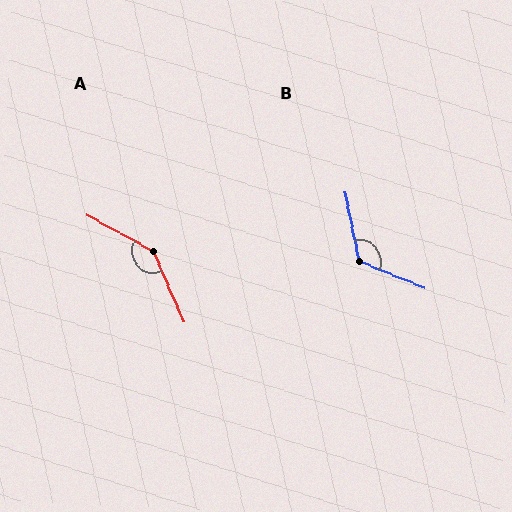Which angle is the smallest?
B, at approximately 124 degrees.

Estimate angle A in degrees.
Approximately 142 degrees.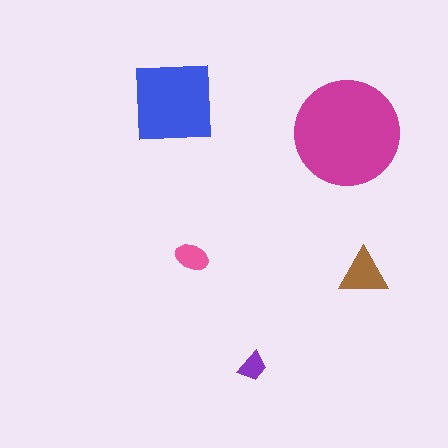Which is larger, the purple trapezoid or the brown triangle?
The brown triangle.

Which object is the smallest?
The purple trapezoid.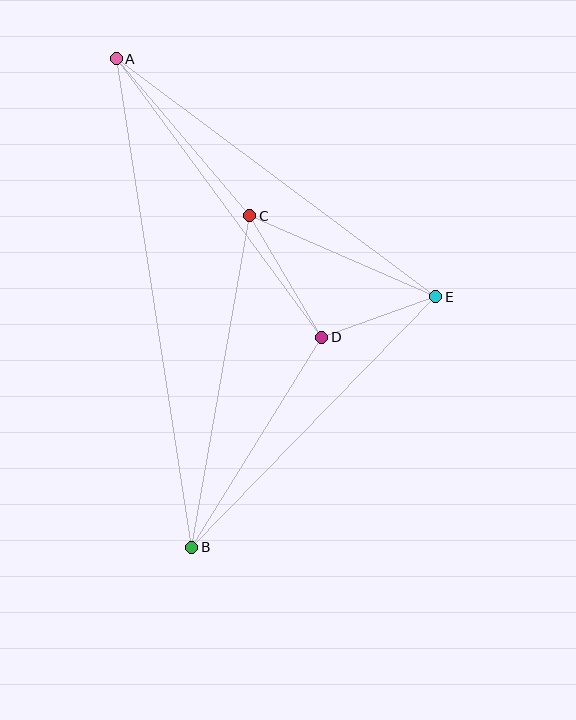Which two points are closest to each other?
Points D and E are closest to each other.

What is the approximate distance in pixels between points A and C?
The distance between A and C is approximately 206 pixels.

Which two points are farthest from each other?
Points A and B are farthest from each other.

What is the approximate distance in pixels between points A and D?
The distance between A and D is approximately 346 pixels.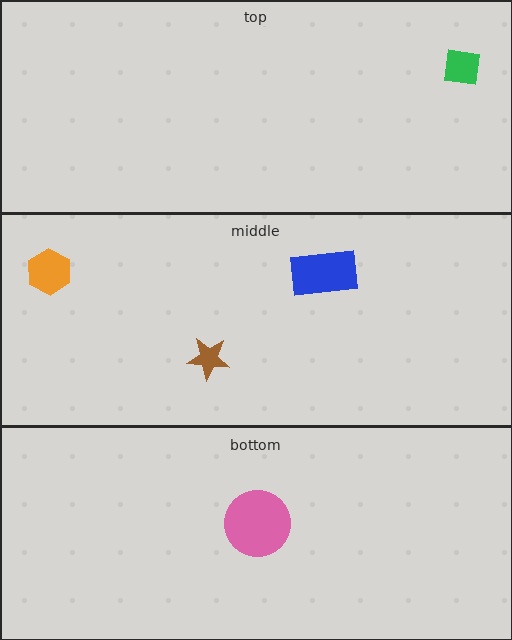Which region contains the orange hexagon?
The middle region.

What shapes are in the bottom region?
The pink circle.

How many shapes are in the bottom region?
1.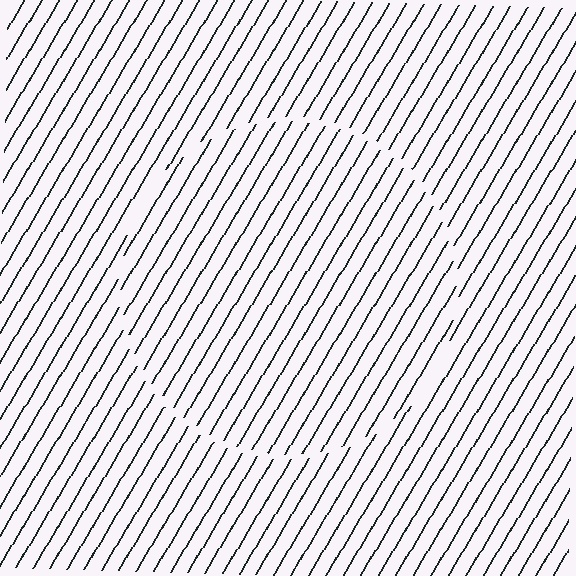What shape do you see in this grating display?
An illusory circle. The interior of the shape contains the same grating, shifted by half a period — the contour is defined by the phase discontinuity where line-ends from the inner and outer gratings abut.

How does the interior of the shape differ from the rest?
The interior of the shape contains the same grating, shifted by half a period — the contour is defined by the phase discontinuity where line-ends from the inner and outer gratings abut.